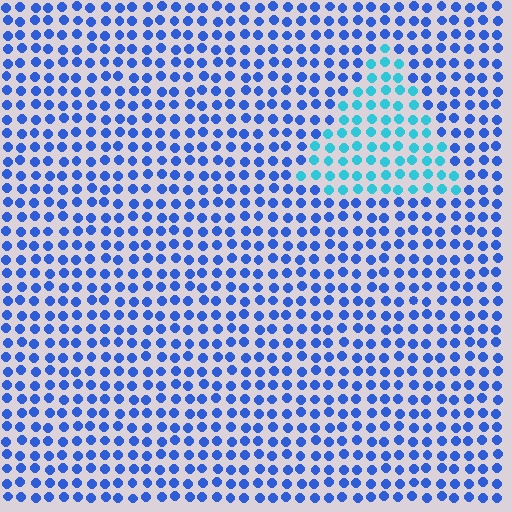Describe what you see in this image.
The image is filled with small blue elements in a uniform arrangement. A triangle-shaped region is visible where the elements are tinted to a slightly different hue, forming a subtle color boundary.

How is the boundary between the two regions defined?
The boundary is defined purely by a slight shift in hue (about 38 degrees). Spacing, size, and orientation are identical on both sides.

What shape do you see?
I see a triangle.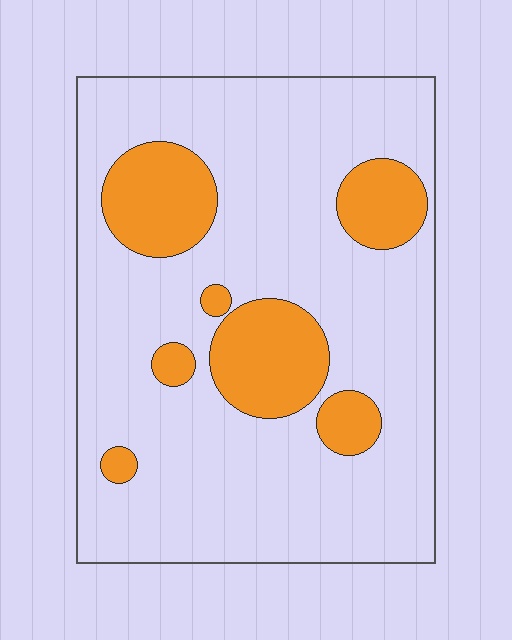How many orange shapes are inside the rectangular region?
7.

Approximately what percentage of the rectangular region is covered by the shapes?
Approximately 20%.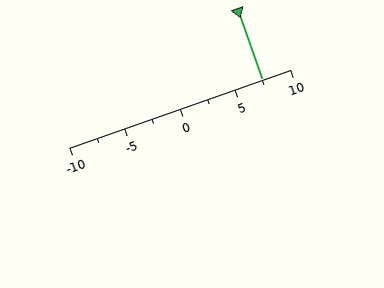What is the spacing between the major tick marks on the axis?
The major ticks are spaced 5 apart.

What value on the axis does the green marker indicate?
The marker indicates approximately 7.5.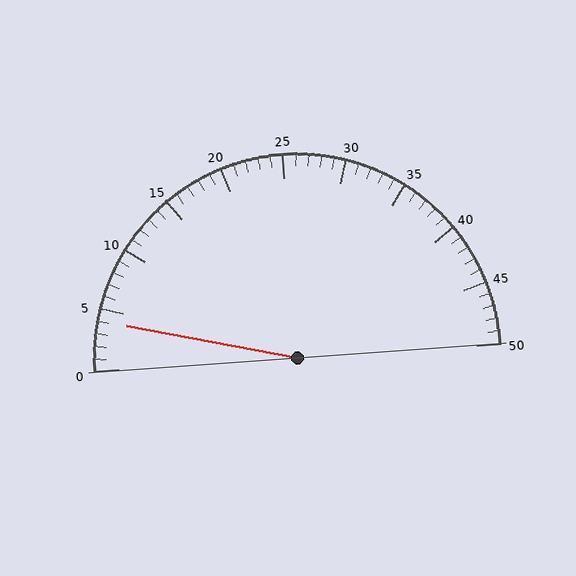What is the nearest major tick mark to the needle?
The nearest major tick mark is 5.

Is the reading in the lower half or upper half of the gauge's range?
The reading is in the lower half of the range (0 to 50).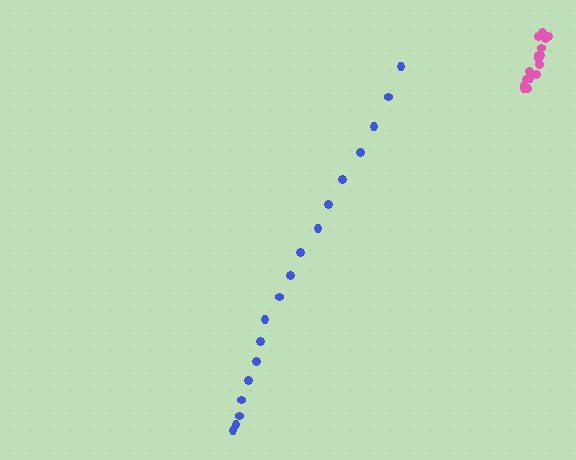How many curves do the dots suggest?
There are 2 distinct paths.